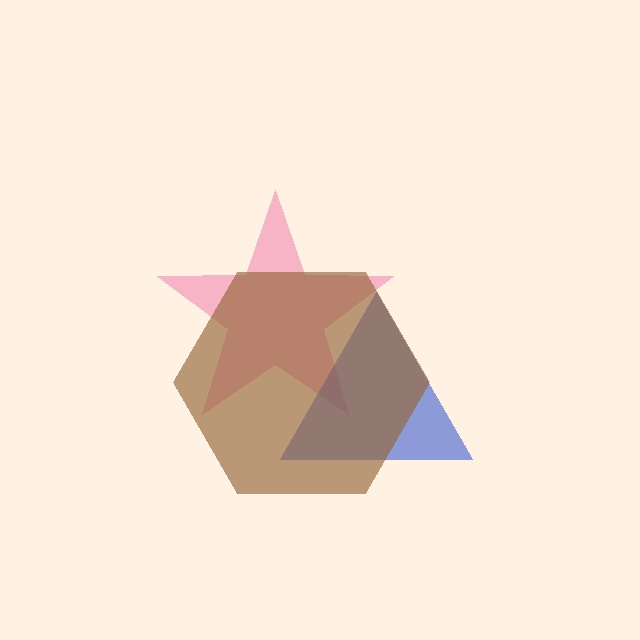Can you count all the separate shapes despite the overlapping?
Yes, there are 3 separate shapes.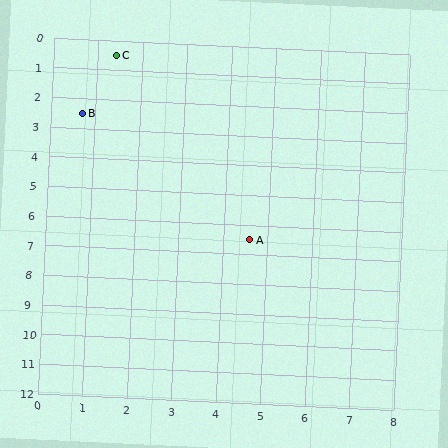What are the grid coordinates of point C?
Point C is at approximately (1.4, 0.5).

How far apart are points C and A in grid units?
Points C and A are about 6.8 grid units apart.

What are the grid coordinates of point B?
Point B is at approximately (0.7, 2.5).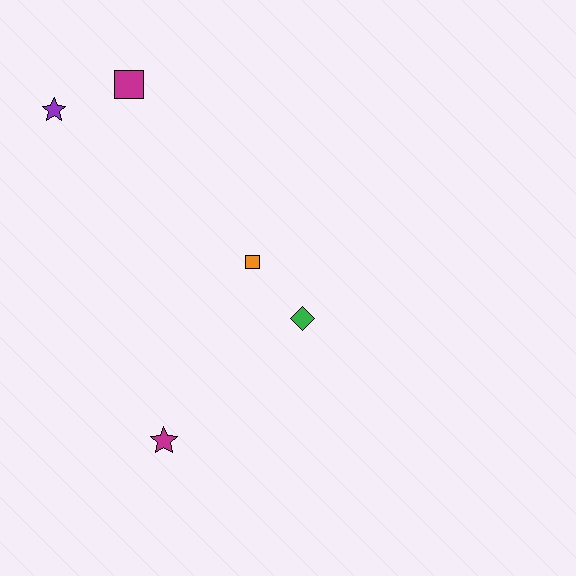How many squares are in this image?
There are 2 squares.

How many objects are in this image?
There are 5 objects.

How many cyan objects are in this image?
There are no cyan objects.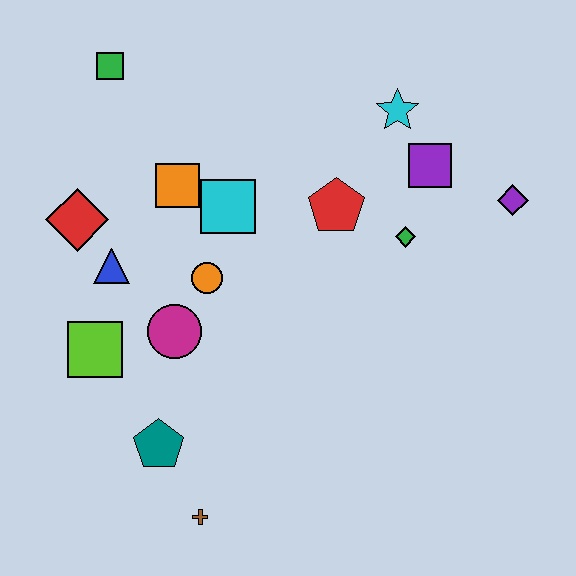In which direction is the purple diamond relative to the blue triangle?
The purple diamond is to the right of the blue triangle.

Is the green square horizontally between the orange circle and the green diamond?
No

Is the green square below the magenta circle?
No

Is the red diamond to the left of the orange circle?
Yes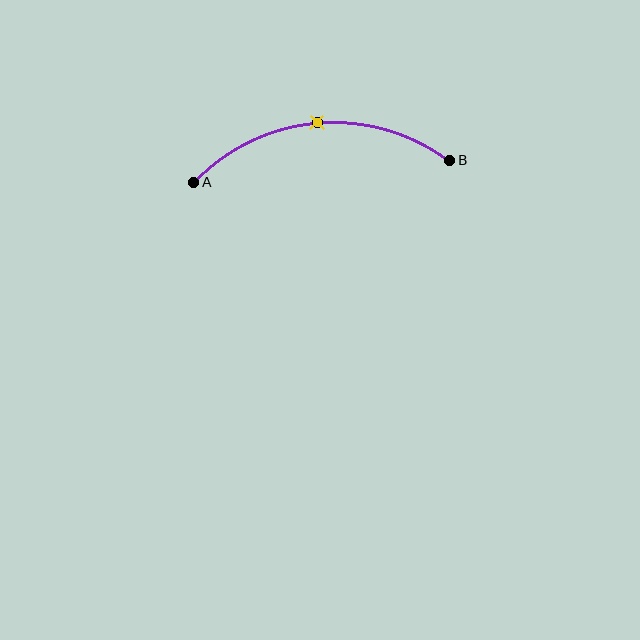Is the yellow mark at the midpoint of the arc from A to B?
Yes. The yellow mark lies on the arc at equal arc-length from both A and B — it is the arc midpoint.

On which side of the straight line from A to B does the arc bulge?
The arc bulges above the straight line connecting A and B.